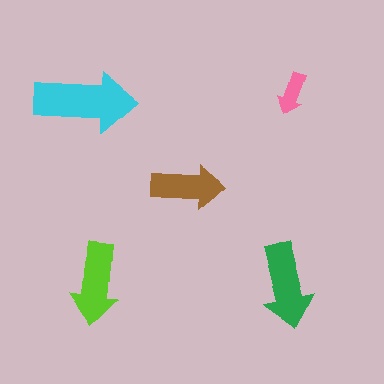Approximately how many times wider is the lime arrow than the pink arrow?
About 2 times wider.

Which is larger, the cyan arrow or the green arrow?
The cyan one.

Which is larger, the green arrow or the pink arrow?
The green one.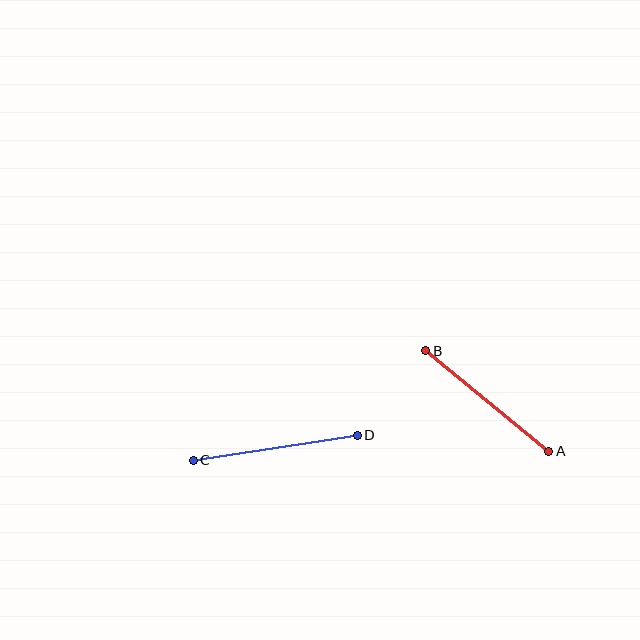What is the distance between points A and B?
The distance is approximately 159 pixels.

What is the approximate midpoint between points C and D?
The midpoint is at approximately (275, 448) pixels.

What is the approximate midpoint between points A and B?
The midpoint is at approximately (487, 401) pixels.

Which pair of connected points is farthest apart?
Points C and D are farthest apart.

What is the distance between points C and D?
The distance is approximately 166 pixels.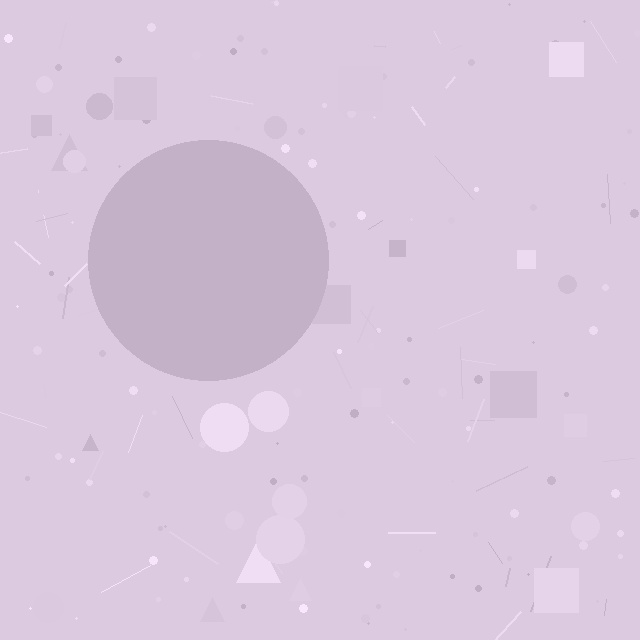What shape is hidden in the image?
A circle is hidden in the image.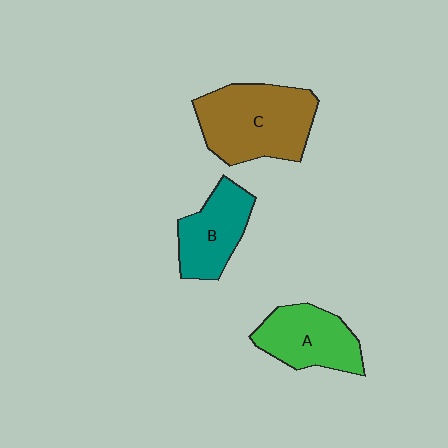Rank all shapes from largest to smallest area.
From largest to smallest: C (brown), A (green), B (teal).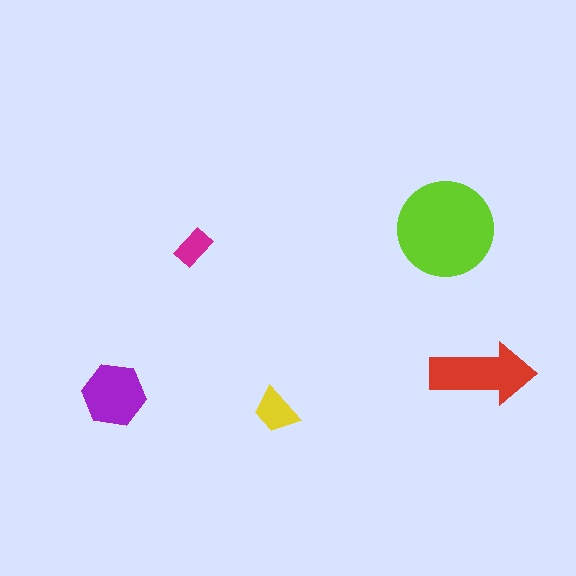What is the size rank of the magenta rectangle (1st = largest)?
5th.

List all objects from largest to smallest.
The lime circle, the red arrow, the purple hexagon, the yellow trapezoid, the magenta rectangle.